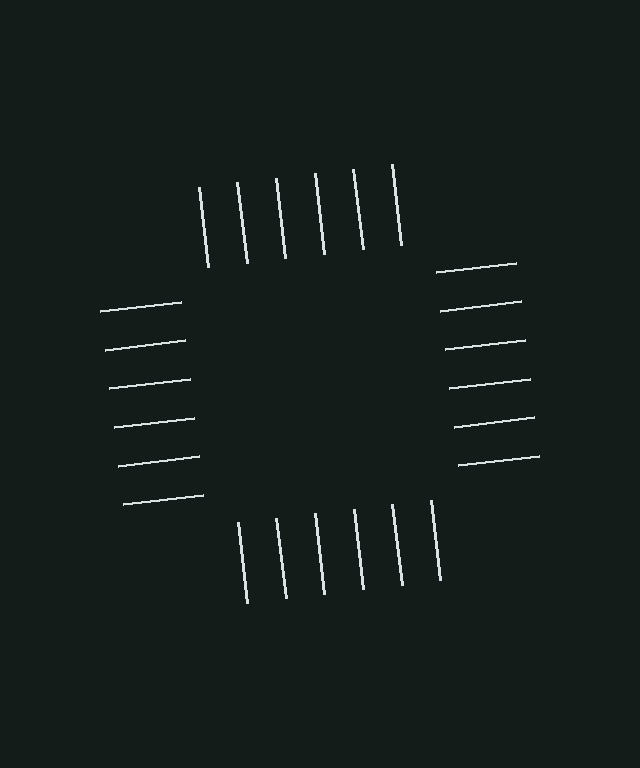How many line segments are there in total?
24 — 6 along each of the 4 edges.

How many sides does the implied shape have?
4 sides — the line-ends trace a square.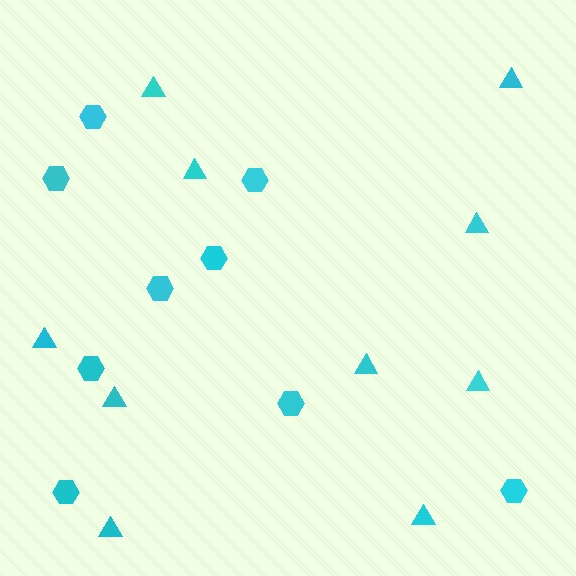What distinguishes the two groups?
There are 2 groups: one group of triangles (10) and one group of hexagons (9).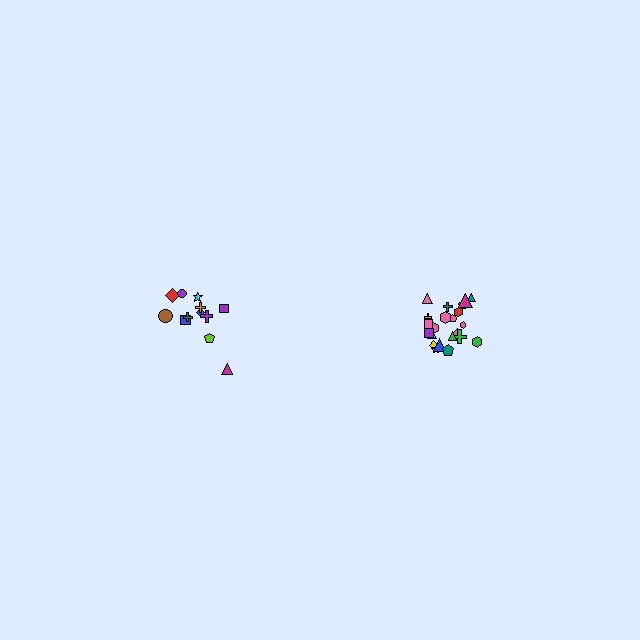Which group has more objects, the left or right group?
The right group.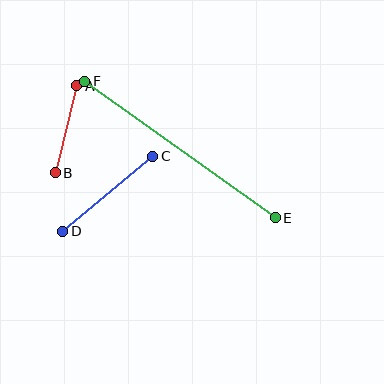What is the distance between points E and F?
The distance is approximately 234 pixels.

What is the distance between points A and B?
The distance is approximately 89 pixels.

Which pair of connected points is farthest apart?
Points E and F are farthest apart.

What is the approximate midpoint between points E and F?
The midpoint is at approximately (180, 149) pixels.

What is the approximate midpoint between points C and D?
The midpoint is at approximately (108, 194) pixels.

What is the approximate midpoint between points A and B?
The midpoint is at approximately (66, 129) pixels.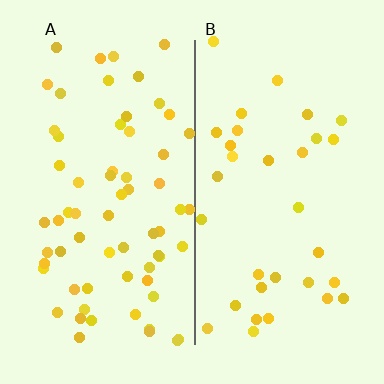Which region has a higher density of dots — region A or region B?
A (the left).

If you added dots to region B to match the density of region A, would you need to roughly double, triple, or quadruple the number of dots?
Approximately double.